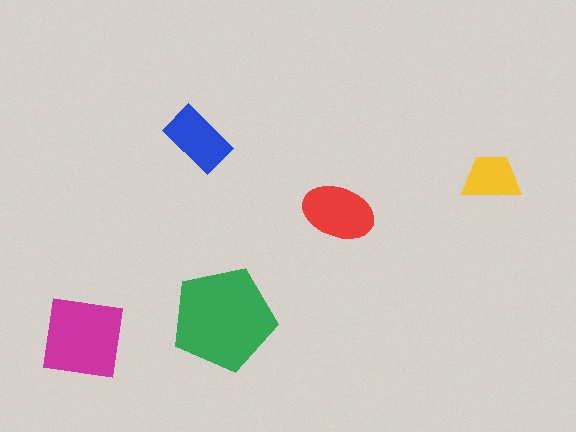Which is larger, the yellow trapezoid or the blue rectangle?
The blue rectangle.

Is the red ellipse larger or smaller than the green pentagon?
Smaller.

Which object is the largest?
The green pentagon.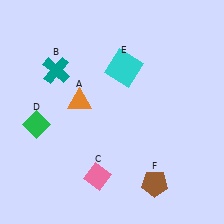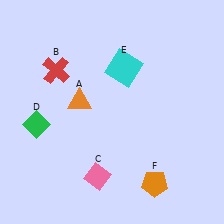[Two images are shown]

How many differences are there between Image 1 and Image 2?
There are 2 differences between the two images.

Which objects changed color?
B changed from teal to red. F changed from brown to orange.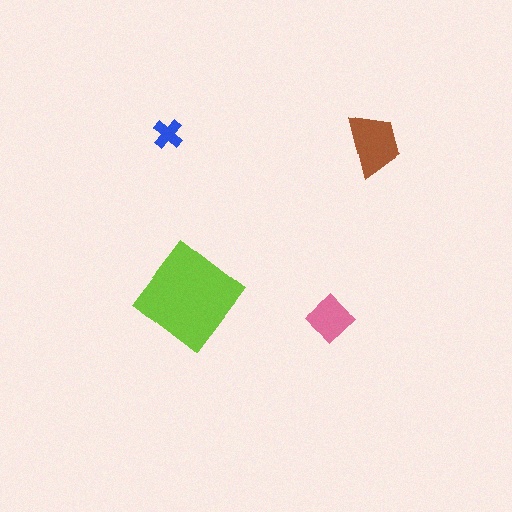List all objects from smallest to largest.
The blue cross, the pink diamond, the brown trapezoid, the lime diamond.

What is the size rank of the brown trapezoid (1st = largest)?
2nd.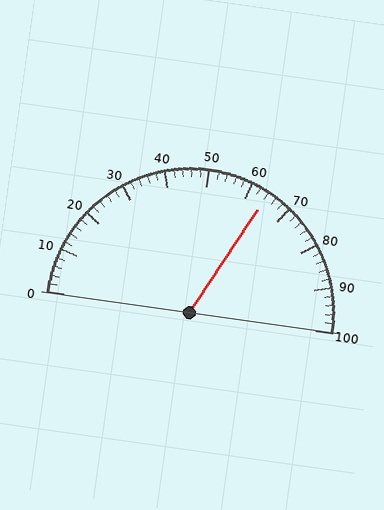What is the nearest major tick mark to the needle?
The nearest major tick mark is 60.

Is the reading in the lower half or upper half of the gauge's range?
The reading is in the upper half of the range (0 to 100).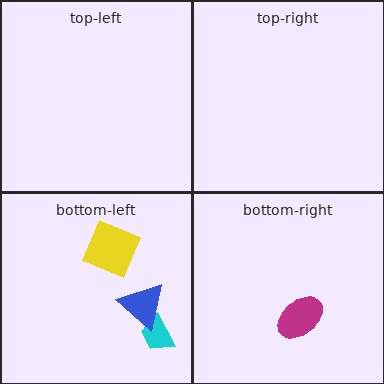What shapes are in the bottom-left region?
The cyan trapezoid, the yellow square, the blue triangle.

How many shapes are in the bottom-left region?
3.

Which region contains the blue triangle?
The bottom-left region.